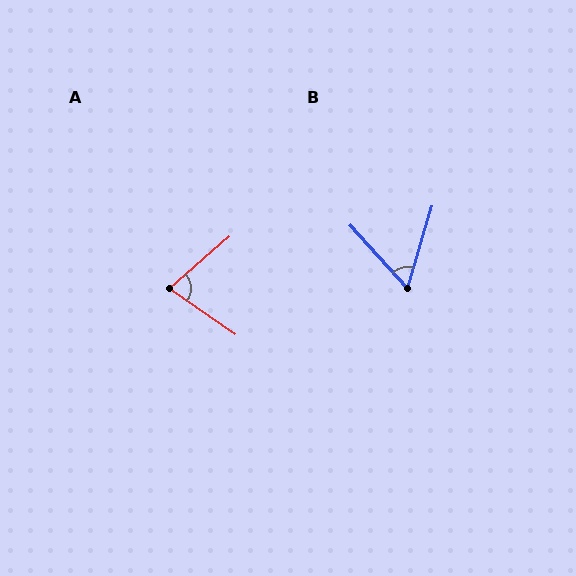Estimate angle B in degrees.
Approximately 59 degrees.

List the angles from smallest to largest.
B (59°), A (76°).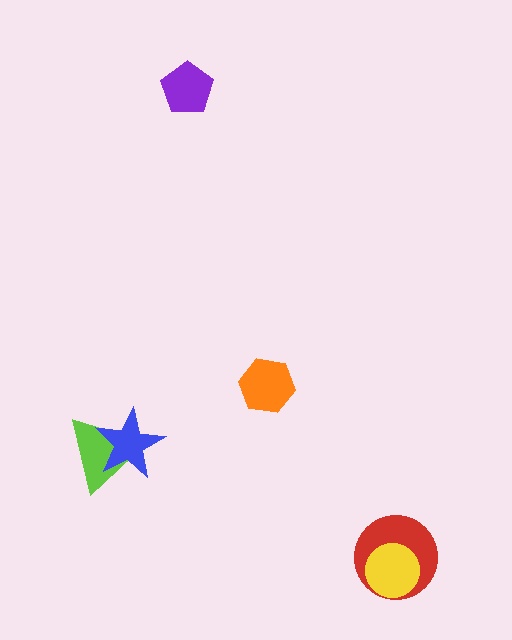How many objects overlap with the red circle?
1 object overlaps with the red circle.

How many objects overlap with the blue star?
1 object overlaps with the blue star.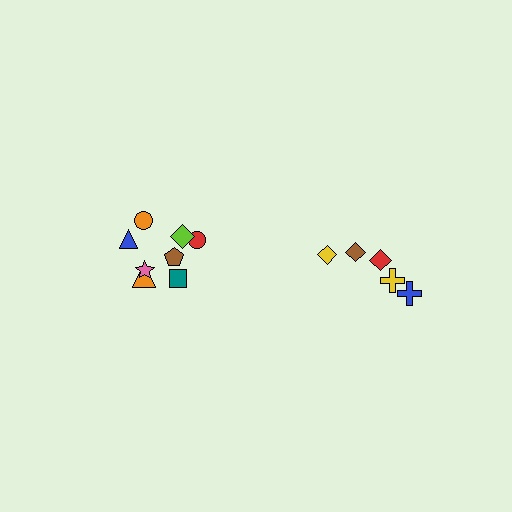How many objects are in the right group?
There are 5 objects.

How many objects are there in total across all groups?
There are 13 objects.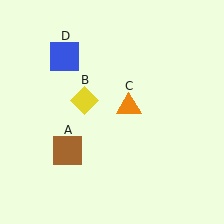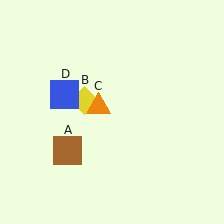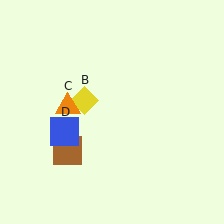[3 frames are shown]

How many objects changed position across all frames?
2 objects changed position: orange triangle (object C), blue square (object D).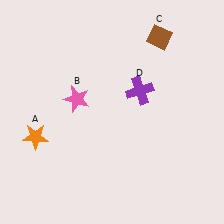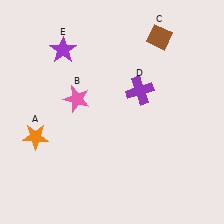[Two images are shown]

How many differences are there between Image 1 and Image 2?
There is 1 difference between the two images.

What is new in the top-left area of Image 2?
A purple star (E) was added in the top-left area of Image 2.